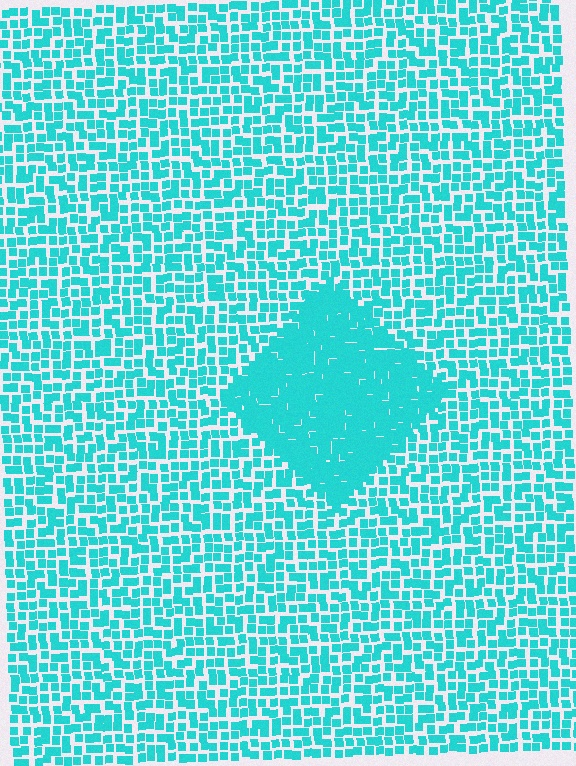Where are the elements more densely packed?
The elements are more densely packed inside the diamond boundary.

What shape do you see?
I see a diamond.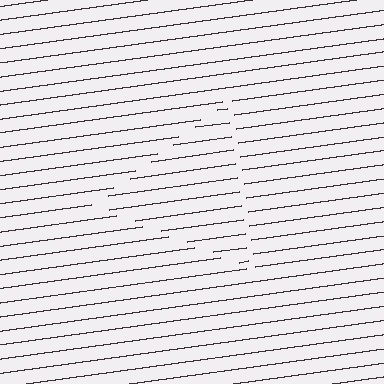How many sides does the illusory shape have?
3 sides — the line-ends trace a triangle.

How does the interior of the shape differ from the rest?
The interior of the shape contains the same grating, shifted by half a period — the contour is defined by the phase discontinuity where line-ends from the inner and outer gratings abut.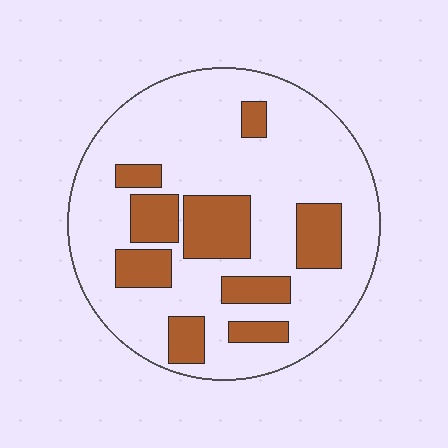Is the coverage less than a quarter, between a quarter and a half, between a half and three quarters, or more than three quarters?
Less than a quarter.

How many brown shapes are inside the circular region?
9.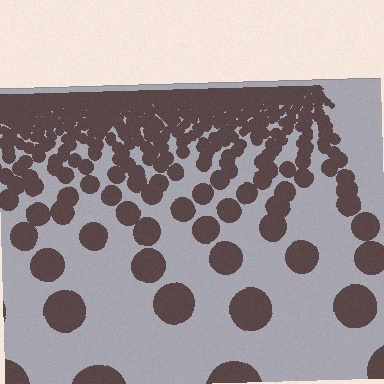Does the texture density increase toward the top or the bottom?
Density increases toward the top.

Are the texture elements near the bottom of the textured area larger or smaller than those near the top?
Larger. Near the bottom, elements are closer to the viewer and appear at a bigger on-screen size.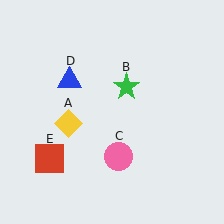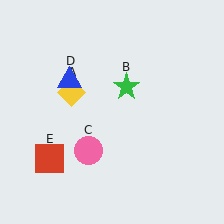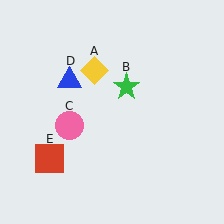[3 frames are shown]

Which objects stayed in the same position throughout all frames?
Green star (object B) and blue triangle (object D) and red square (object E) remained stationary.